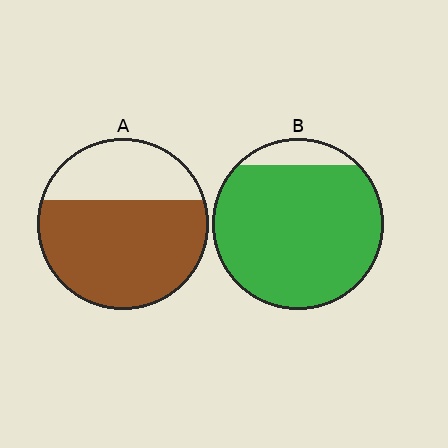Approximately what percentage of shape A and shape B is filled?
A is approximately 70% and B is approximately 90%.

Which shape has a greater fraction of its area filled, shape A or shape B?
Shape B.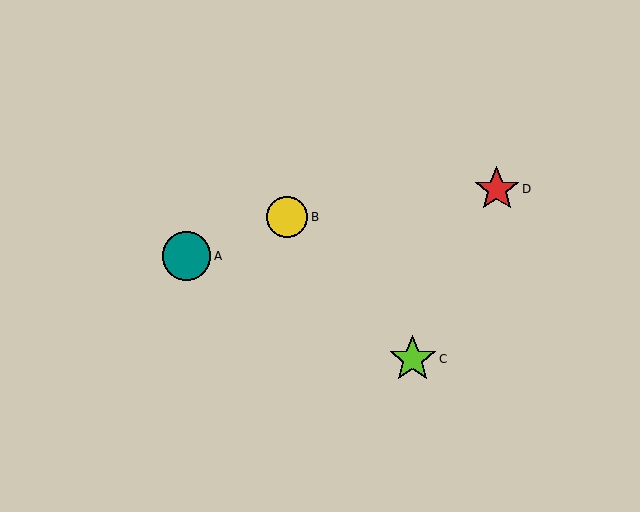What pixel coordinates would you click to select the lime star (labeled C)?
Click at (413, 359) to select the lime star C.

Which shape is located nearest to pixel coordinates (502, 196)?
The red star (labeled D) at (497, 189) is nearest to that location.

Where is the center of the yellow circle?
The center of the yellow circle is at (287, 217).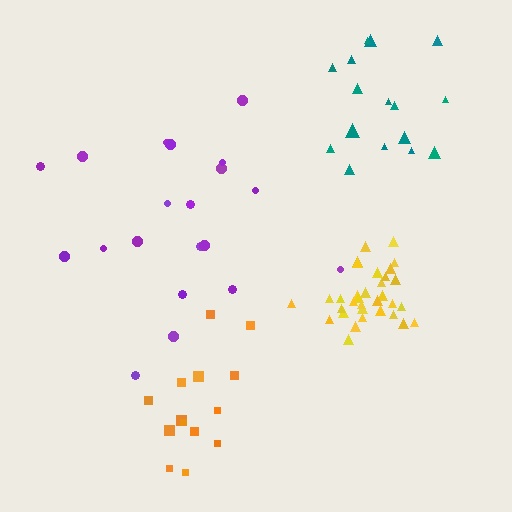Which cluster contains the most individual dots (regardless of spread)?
Yellow (33).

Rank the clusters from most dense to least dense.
yellow, orange, teal, purple.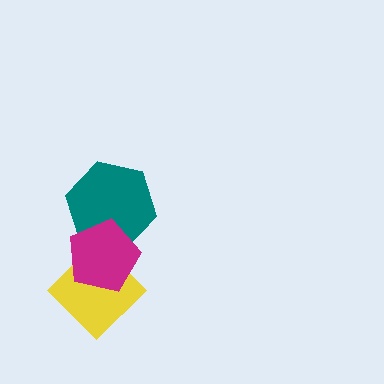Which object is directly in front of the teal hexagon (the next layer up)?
The yellow diamond is directly in front of the teal hexagon.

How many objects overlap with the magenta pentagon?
2 objects overlap with the magenta pentagon.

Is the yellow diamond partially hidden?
Yes, it is partially covered by another shape.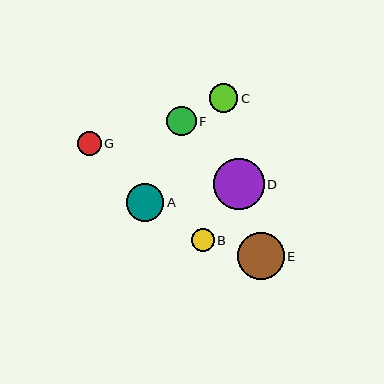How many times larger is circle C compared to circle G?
Circle C is approximately 1.2 times the size of circle G.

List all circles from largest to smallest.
From largest to smallest: D, E, A, F, C, G, B.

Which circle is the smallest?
Circle B is the smallest with a size of approximately 23 pixels.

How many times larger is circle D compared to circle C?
Circle D is approximately 1.8 times the size of circle C.